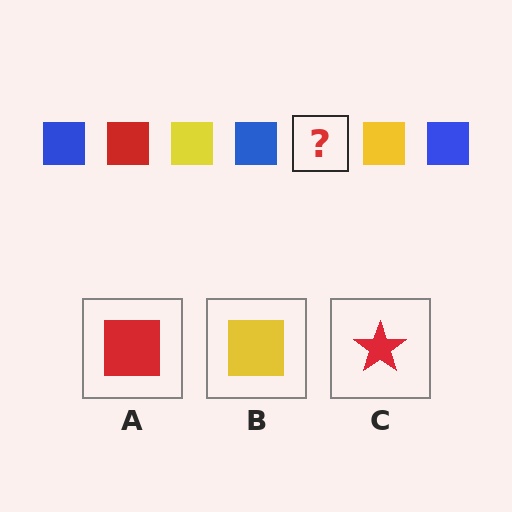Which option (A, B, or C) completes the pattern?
A.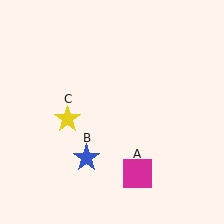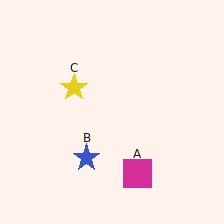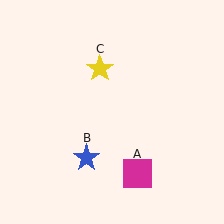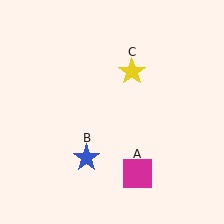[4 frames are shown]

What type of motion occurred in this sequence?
The yellow star (object C) rotated clockwise around the center of the scene.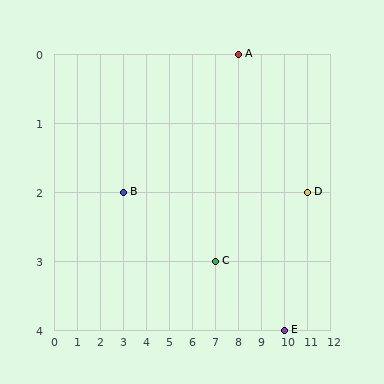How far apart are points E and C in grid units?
Points E and C are 3 columns and 1 row apart (about 3.2 grid units diagonally).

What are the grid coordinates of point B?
Point B is at grid coordinates (3, 2).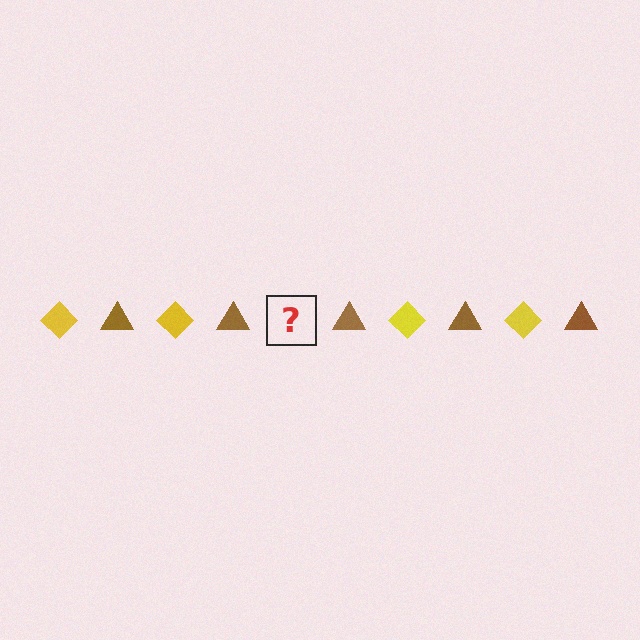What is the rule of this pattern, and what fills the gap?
The rule is that the pattern alternates between yellow diamond and brown triangle. The gap should be filled with a yellow diamond.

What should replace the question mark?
The question mark should be replaced with a yellow diamond.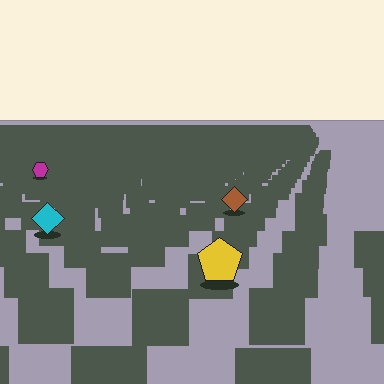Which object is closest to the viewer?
The yellow pentagon is closest. The texture marks near it are larger and more spread out.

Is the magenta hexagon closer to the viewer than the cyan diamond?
No. The cyan diamond is closer — you can tell from the texture gradient: the ground texture is coarser near it.